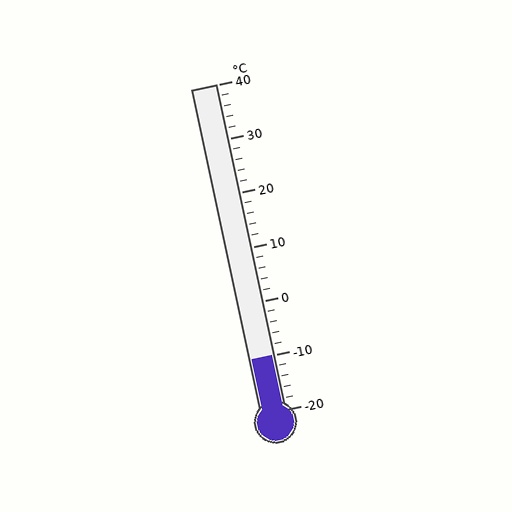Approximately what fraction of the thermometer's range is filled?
The thermometer is filled to approximately 15% of its range.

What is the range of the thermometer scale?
The thermometer scale ranges from -20°C to 40°C.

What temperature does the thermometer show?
The thermometer shows approximately -10°C.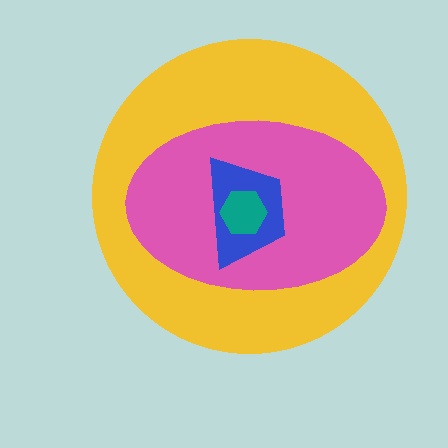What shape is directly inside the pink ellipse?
The blue trapezoid.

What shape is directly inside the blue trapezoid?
The teal hexagon.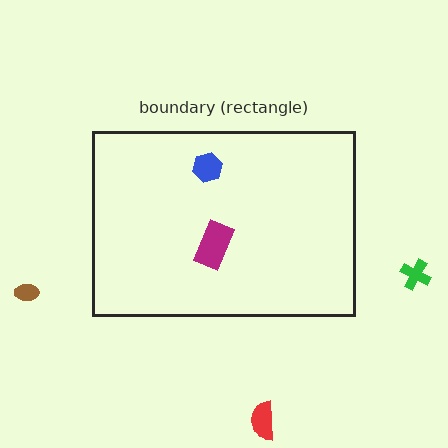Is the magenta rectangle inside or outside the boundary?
Inside.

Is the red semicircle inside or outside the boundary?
Outside.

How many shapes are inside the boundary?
2 inside, 3 outside.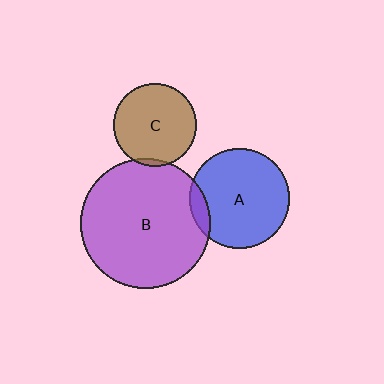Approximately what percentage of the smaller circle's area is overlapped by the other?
Approximately 5%.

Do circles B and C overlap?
Yes.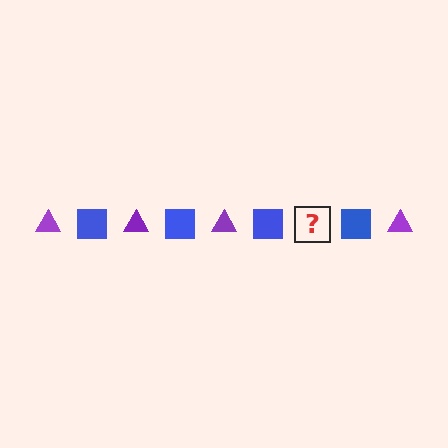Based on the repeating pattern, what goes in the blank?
The blank should be a purple triangle.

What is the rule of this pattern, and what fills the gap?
The rule is that the pattern alternates between purple triangle and blue square. The gap should be filled with a purple triangle.